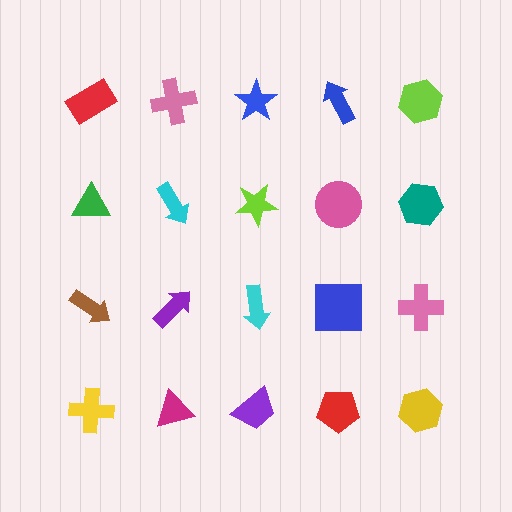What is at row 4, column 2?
A magenta triangle.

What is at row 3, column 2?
A purple arrow.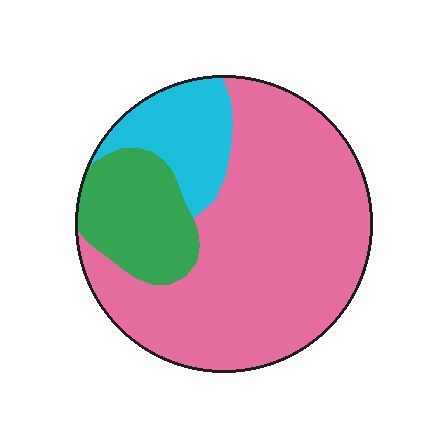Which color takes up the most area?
Pink, at roughly 65%.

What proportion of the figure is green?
Green covers around 20% of the figure.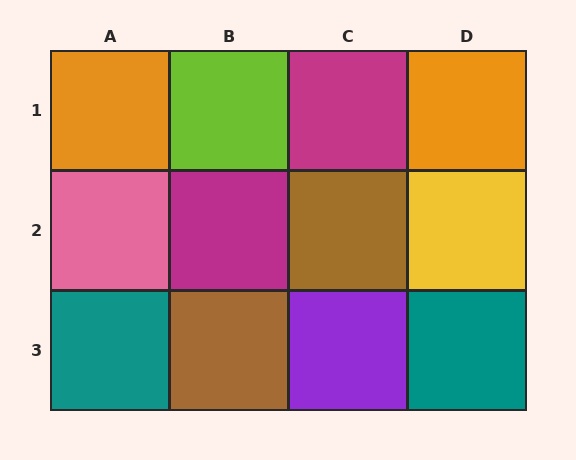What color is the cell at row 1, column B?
Lime.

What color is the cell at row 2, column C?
Brown.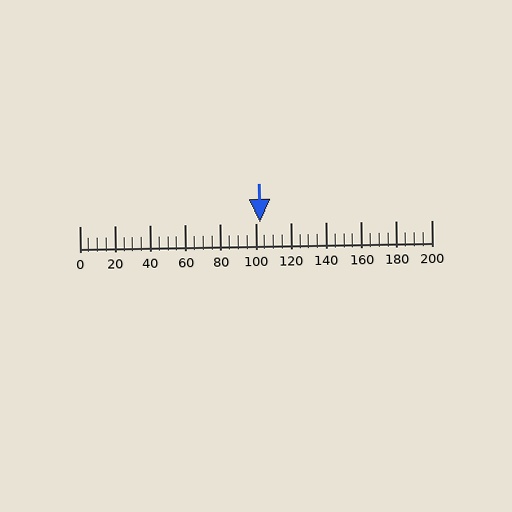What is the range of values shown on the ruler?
The ruler shows values from 0 to 200.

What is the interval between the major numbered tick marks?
The major tick marks are spaced 20 units apart.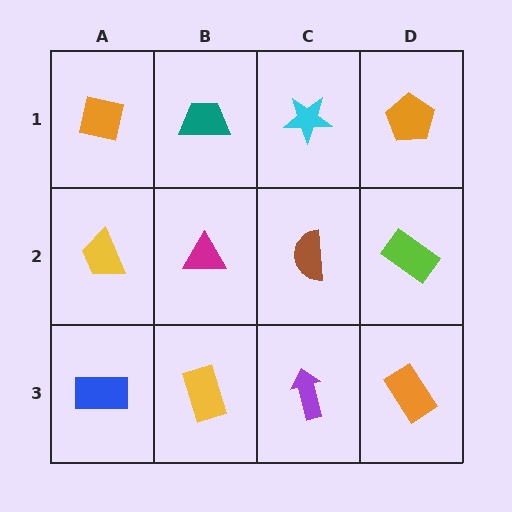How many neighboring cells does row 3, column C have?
3.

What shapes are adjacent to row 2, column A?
An orange square (row 1, column A), a blue rectangle (row 3, column A), a magenta triangle (row 2, column B).